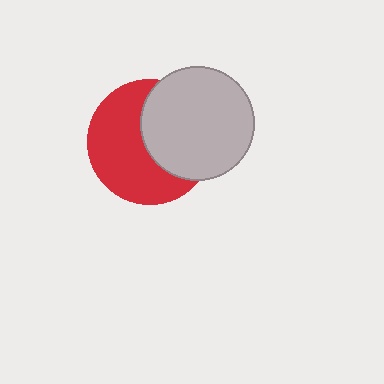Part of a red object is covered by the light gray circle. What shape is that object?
It is a circle.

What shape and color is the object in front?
The object in front is a light gray circle.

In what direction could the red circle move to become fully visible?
The red circle could move left. That would shift it out from behind the light gray circle entirely.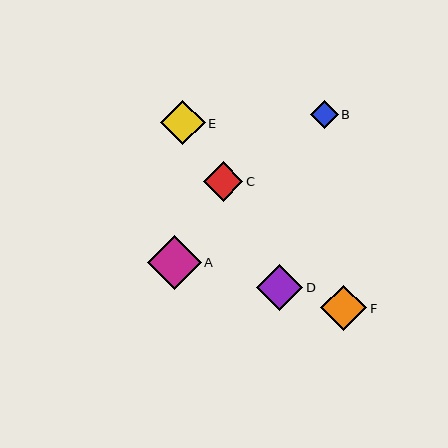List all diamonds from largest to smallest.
From largest to smallest: A, D, F, E, C, B.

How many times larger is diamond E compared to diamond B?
Diamond E is approximately 1.6 times the size of diamond B.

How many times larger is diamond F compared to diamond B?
Diamond F is approximately 1.7 times the size of diamond B.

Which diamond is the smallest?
Diamond B is the smallest with a size of approximately 27 pixels.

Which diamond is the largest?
Diamond A is the largest with a size of approximately 54 pixels.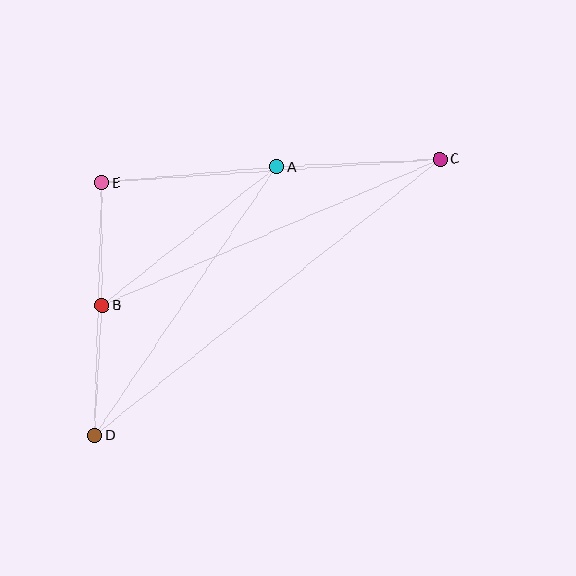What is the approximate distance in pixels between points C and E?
The distance between C and E is approximately 339 pixels.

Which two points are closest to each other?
Points B and E are closest to each other.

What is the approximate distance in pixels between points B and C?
The distance between B and C is approximately 368 pixels.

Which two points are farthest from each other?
Points C and D are farthest from each other.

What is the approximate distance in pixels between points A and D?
The distance between A and D is approximately 324 pixels.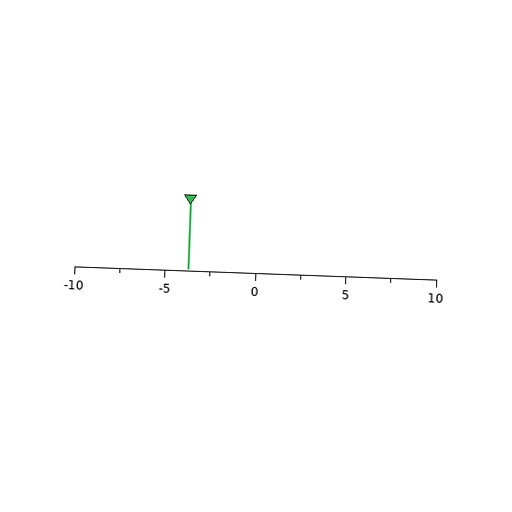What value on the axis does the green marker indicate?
The marker indicates approximately -3.8.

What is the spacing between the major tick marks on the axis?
The major ticks are spaced 5 apart.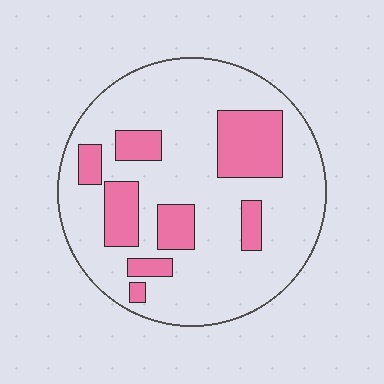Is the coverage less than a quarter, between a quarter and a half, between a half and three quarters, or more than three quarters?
Less than a quarter.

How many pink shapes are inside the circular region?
8.